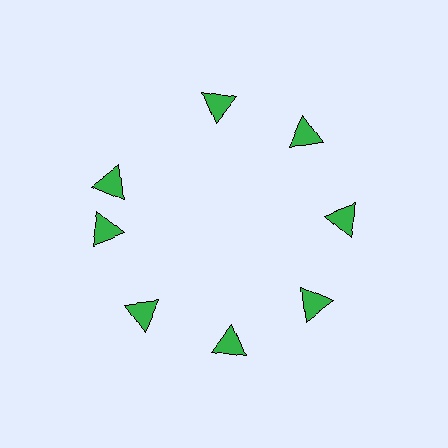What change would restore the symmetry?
The symmetry would be restored by rotating it back into even spacing with its neighbors so that all 8 triangles sit at equal angles and equal distance from the center.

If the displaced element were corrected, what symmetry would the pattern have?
It would have 8-fold rotational symmetry — the pattern would map onto itself every 45 degrees.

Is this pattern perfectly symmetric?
No. The 8 green triangles are arranged in a ring, but one element near the 10 o'clock position is rotated out of alignment along the ring, breaking the 8-fold rotational symmetry.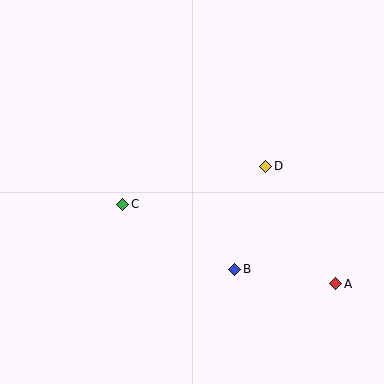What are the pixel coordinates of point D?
Point D is at (266, 166).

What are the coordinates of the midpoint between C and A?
The midpoint between C and A is at (229, 244).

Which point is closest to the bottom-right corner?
Point A is closest to the bottom-right corner.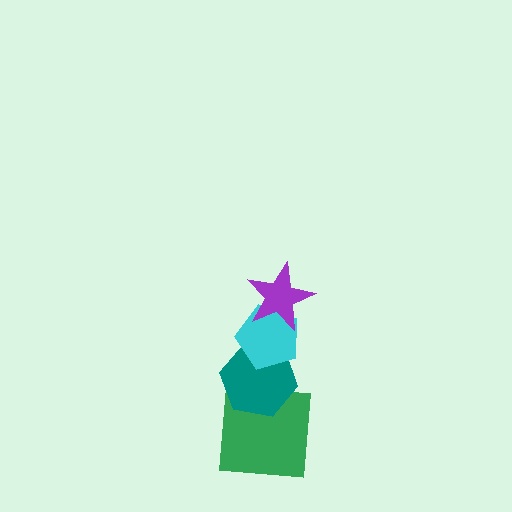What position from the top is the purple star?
The purple star is 1st from the top.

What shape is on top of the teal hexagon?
The cyan pentagon is on top of the teal hexagon.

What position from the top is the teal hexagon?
The teal hexagon is 3rd from the top.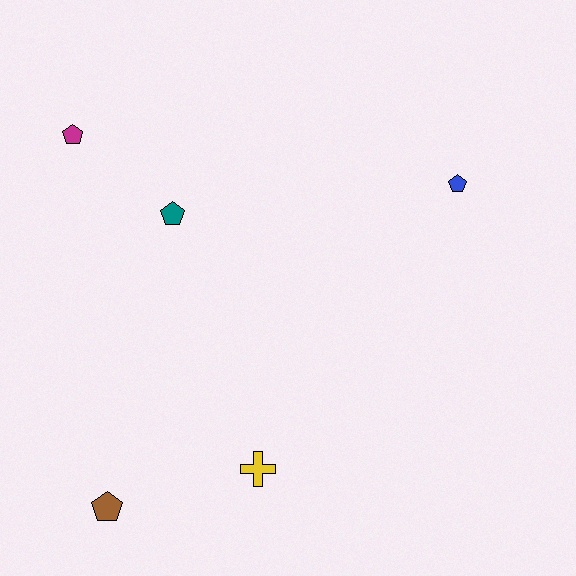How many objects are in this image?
There are 5 objects.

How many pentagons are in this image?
There are 4 pentagons.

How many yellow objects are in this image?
There is 1 yellow object.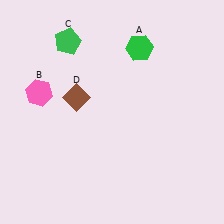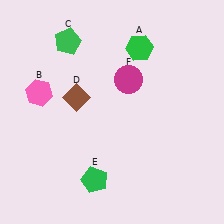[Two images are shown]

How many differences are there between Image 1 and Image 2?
There are 2 differences between the two images.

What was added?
A green pentagon (E), a magenta circle (F) were added in Image 2.